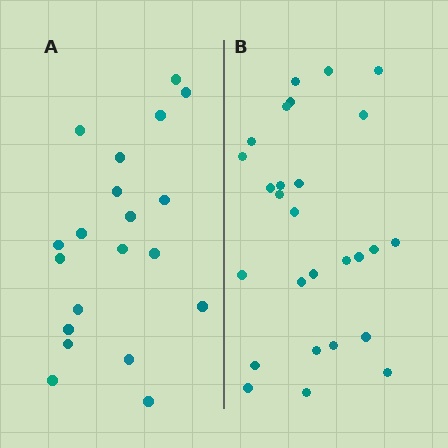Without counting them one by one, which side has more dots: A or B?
Region B (the right region) has more dots.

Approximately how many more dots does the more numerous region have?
Region B has roughly 8 or so more dots than region A.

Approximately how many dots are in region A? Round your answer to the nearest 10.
About 20 dots.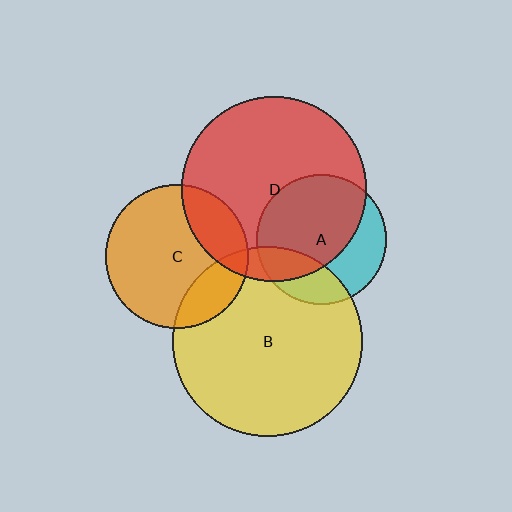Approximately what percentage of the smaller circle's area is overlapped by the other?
Approximately 20%.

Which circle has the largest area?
Circle B (yellow).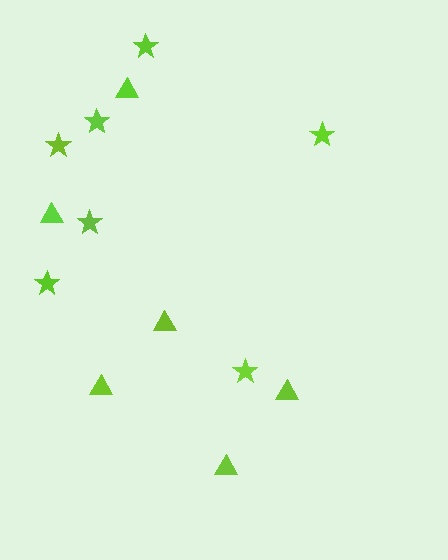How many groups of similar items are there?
There are 2 groups: one group of triangles (6) and one group of stars (7).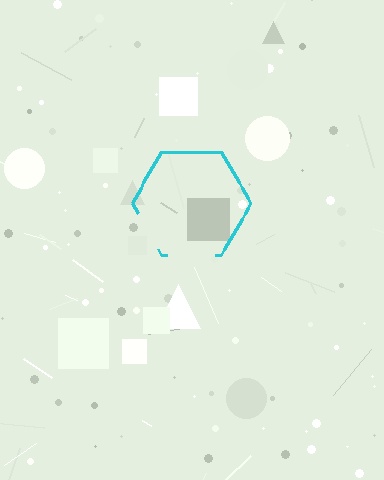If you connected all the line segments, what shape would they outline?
They would outline a hexagon.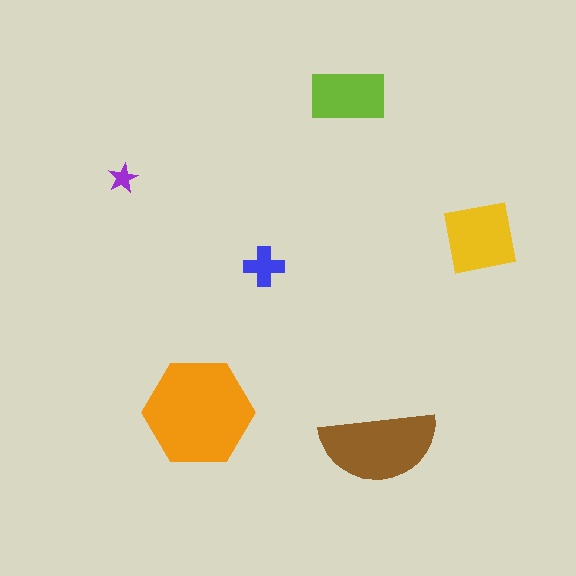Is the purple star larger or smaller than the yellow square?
Smaller.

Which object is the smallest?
The purple star.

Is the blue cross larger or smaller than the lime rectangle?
Smaller.